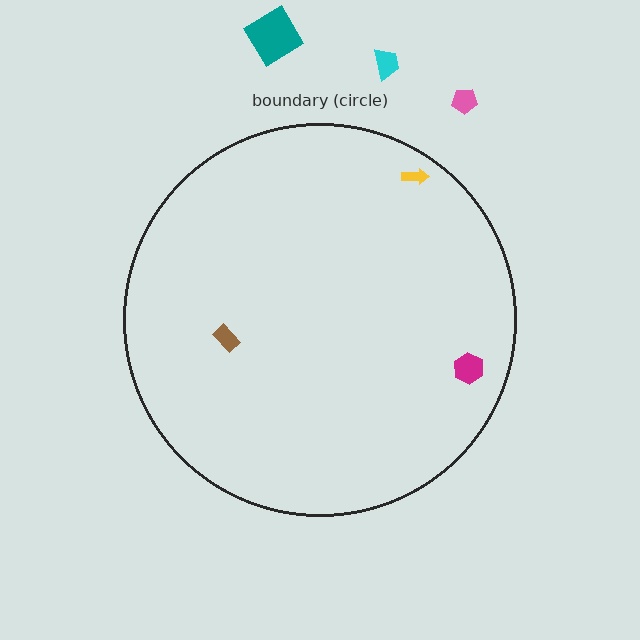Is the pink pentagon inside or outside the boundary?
Outside.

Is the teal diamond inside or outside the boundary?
Outside.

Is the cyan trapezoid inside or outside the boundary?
Outside.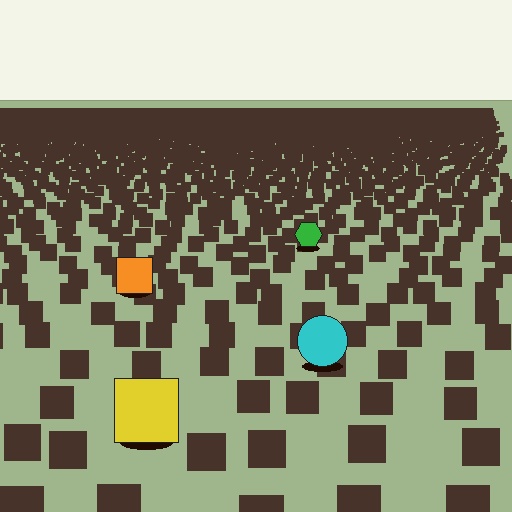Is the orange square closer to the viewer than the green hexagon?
Yes. The orange square is closer — you can tell from the texture gradient: the ground texture is coarser near it.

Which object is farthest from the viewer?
The green hexagon is farthest from the viewer. It appears smaller and the ground texture around it is denser.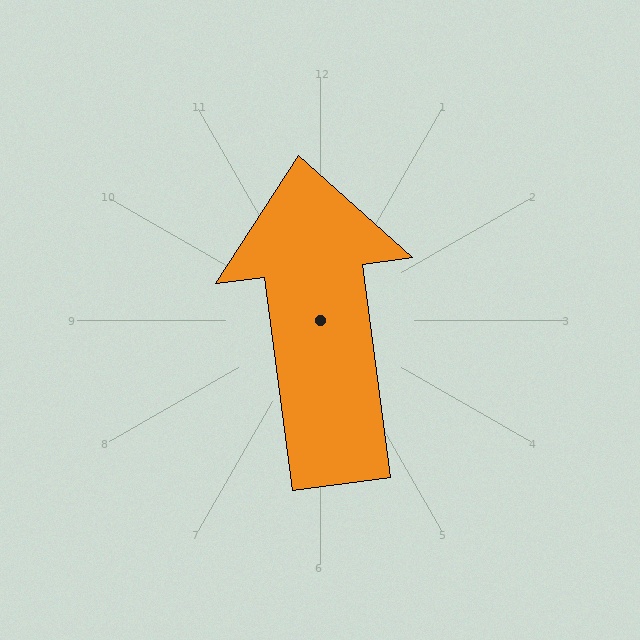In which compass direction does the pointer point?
North.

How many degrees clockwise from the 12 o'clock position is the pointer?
Approximately 353 degrees.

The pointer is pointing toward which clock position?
Roughly 12 o'clock.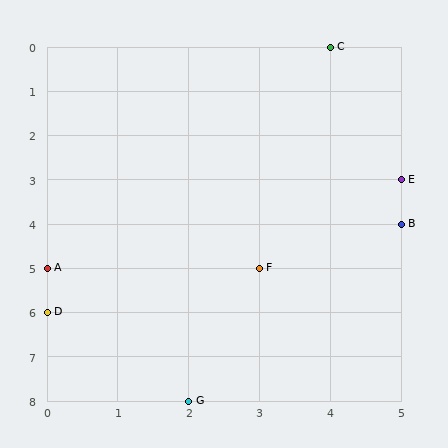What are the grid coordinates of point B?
Point B is at grid coordinates (5, 4).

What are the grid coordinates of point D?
Point D is at grid coordinates (0, 6).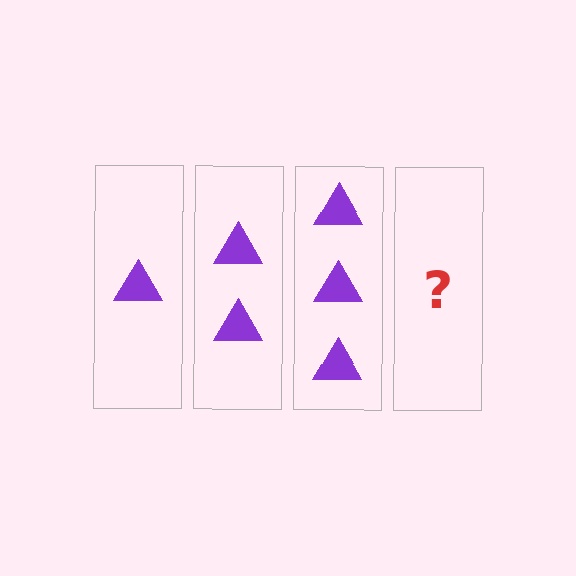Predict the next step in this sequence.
The next step is 4 triangles.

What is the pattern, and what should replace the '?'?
The pattern is that each step adds one more triangle. The '?' should be 4 triangles.